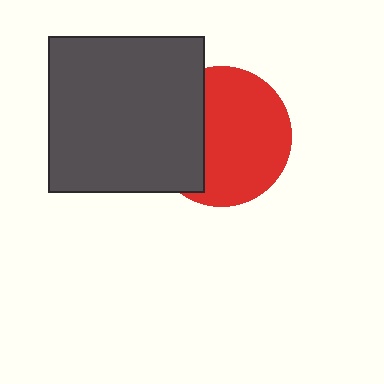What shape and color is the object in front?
The object in front is a dark gray square.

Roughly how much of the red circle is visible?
Most of it is visible (roughly 65%).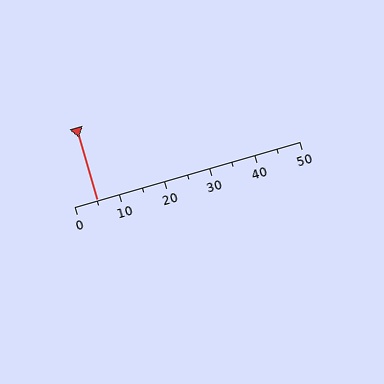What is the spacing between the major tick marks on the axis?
The major ticks are spaced 10 apart.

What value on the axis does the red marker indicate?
The marker indicates approximately 5.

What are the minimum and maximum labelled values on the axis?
The axis runs from 0 to 50.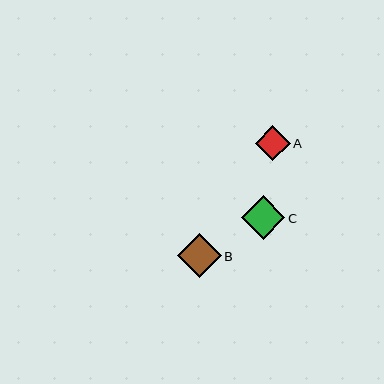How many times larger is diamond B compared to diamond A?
Diamond B is approximately 1.2 times the size of diamond A.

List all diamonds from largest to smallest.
From largest to smallest: C, B, A.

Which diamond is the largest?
Diamond C is the largest with a size of approximately 44 pixels.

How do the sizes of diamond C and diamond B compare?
Diamond C and diamond B are approximately the same size.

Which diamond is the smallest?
Diamond A is the smallest with a size of approximately 35 pixels.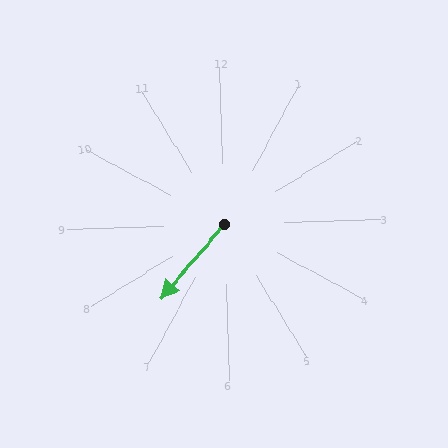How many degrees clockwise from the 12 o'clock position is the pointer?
Approximately 222 degrees.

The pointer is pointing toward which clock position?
Roughly 7 o'clock.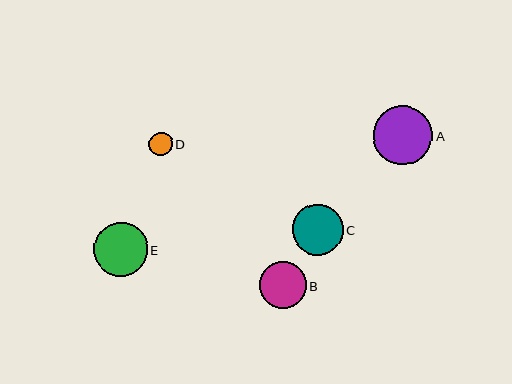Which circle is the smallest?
Circle D is the smallest with a size of approximately 23 pixels.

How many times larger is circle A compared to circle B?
Circle A is approximately 1.3 times the size of circle B.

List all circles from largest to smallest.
From largest to smallest: A, E, C, B, D.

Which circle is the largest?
Circle A is the largest with a size of approximately 59 pixels.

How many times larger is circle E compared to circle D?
Circle E is approximately 2.3 times the size of circle D.